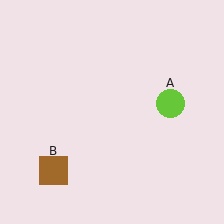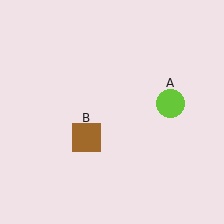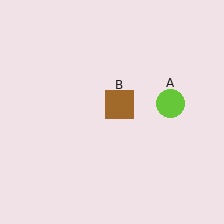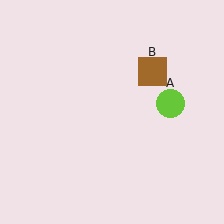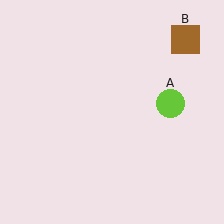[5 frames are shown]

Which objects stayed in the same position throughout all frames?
Lime circle (object A) remained stationary.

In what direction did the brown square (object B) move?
The brown square (object B) moved up and to the right.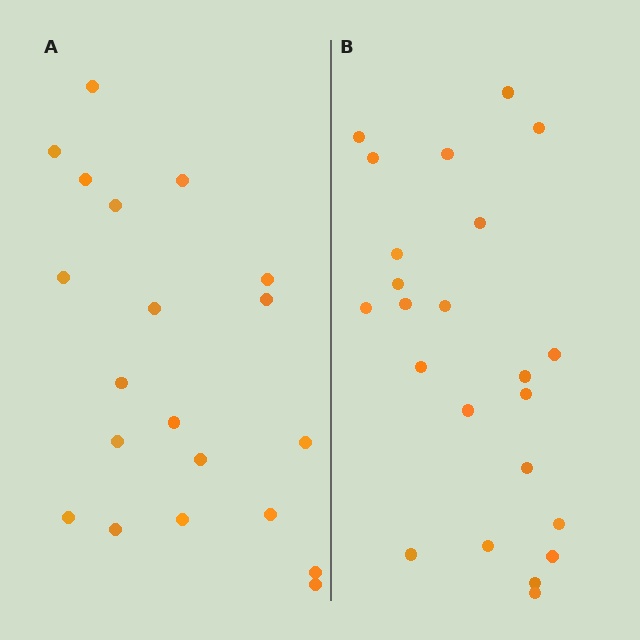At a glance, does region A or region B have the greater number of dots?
Region B (the right region) has more dots.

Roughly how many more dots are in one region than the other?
Region B has just a few more — roughly 2 or 3 more dots than region A.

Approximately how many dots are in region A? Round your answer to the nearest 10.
About 20 dots.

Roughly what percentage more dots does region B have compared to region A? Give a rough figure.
About 15% more.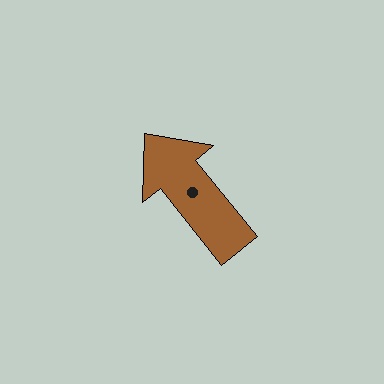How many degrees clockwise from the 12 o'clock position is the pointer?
Approximately 321 degrees.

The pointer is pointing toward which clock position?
Roughly 11 o'clock.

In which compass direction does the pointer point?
Northwest.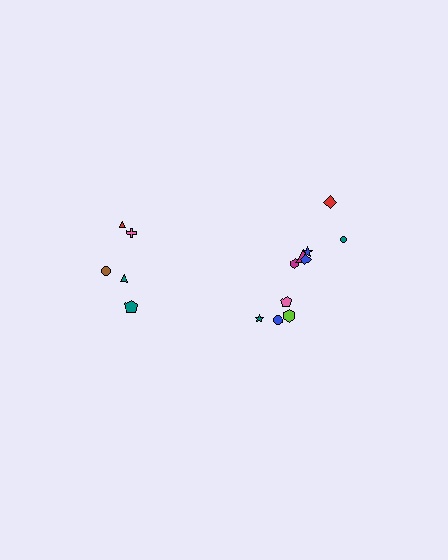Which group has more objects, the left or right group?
The right group.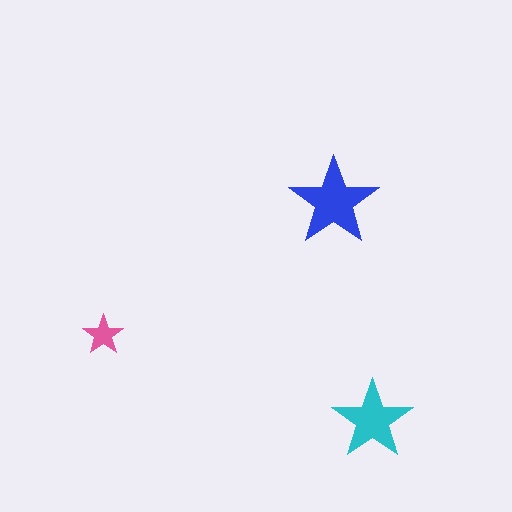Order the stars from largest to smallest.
the blue one, the cyan one, the pink one.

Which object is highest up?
The blue star is topmost.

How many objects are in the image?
There are 3 objects in the image.